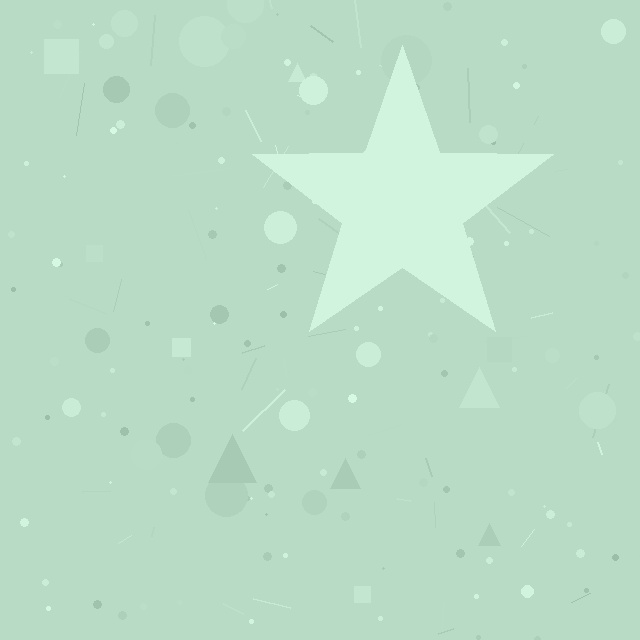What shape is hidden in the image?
A star is hidden in the image.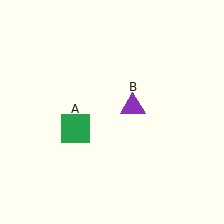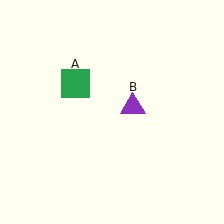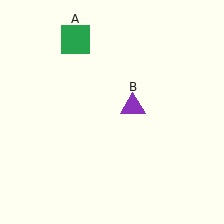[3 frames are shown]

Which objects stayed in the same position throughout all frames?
Purple triangle (object B) remained stationary.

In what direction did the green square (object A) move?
The green square (object A) moved up.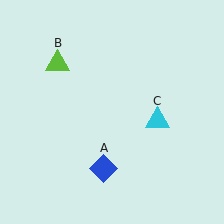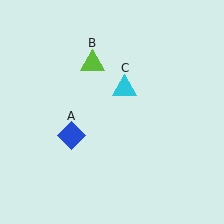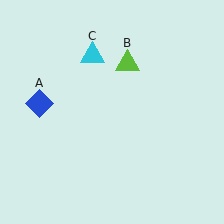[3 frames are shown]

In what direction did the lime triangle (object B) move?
The lime triangle (object B) moved right.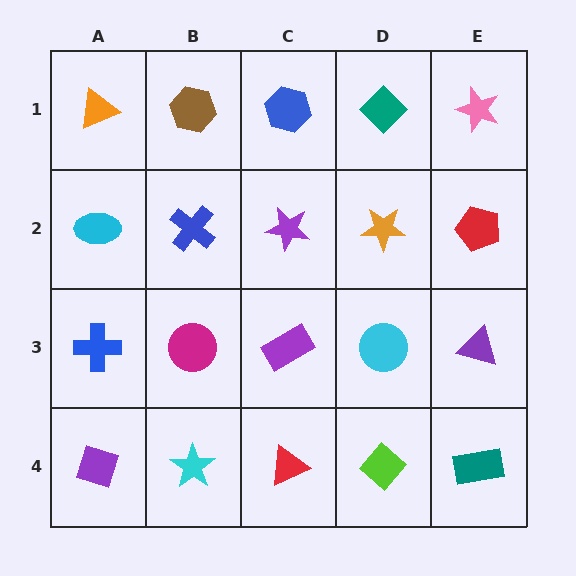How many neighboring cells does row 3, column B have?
4.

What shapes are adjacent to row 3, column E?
A red pentagon (row 2, column E), a teal rectangle (row 4, column E), a cyan circle (row 3, column D).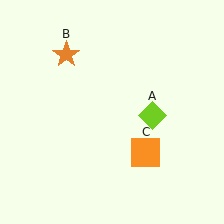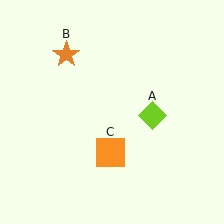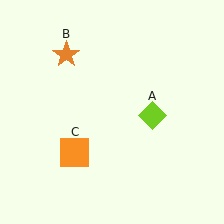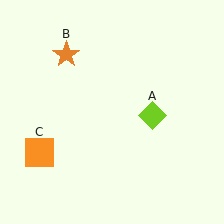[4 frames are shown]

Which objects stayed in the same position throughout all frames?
Lime diamond (object A) and orange star (object B) remained stationary.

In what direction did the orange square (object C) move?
The orange square (object C) moved left.